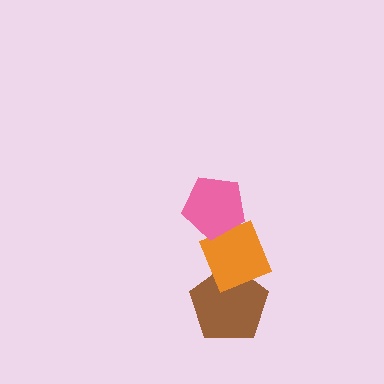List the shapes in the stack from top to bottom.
From top to bottom: the pink pentagon, the orange diamond, the brown pentagon.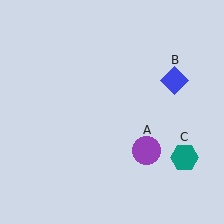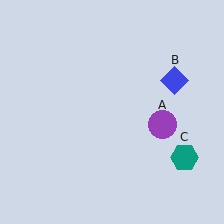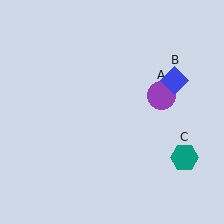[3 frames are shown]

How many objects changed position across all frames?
1 object changed position: purple circle (object A).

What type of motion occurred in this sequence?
The purple circle (object A) rotated counterclockwise around the center of the scene.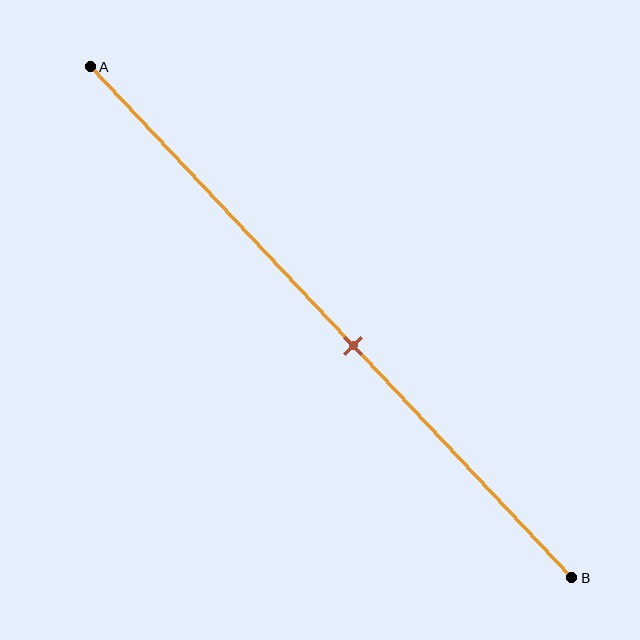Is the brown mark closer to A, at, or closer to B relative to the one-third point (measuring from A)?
The brown mark is closer to point B than the one-third point of segment AB.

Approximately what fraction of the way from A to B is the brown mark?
The brown mark is approximately 55% of the way from A to B.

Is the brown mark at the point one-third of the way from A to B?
No, the mark is at about 55% from A, not at the 33% one-third point.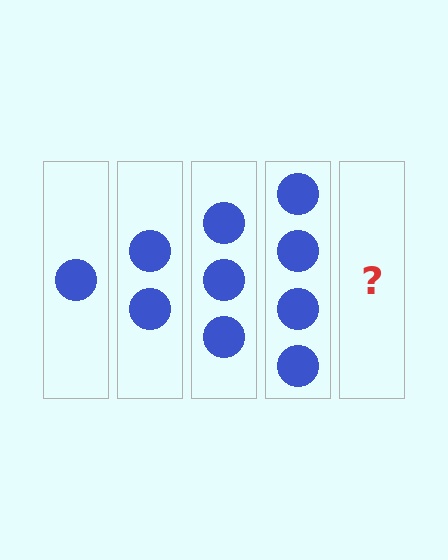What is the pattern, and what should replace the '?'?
The pattern is that each step adds one more circle. The '?' should be 5 circles.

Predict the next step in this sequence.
The next step is 5 circles.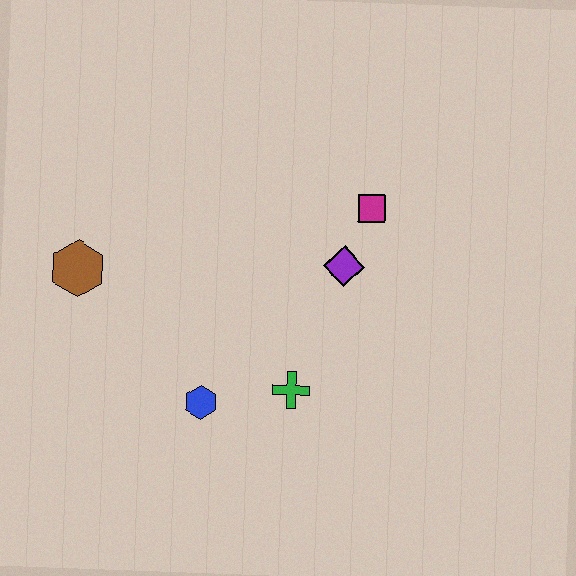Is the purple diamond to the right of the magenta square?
No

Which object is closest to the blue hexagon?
The green cross is closest to the blue hexagon.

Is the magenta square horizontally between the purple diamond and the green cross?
No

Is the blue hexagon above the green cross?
No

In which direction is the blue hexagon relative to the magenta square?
The blue hexagon is below the magenta square.